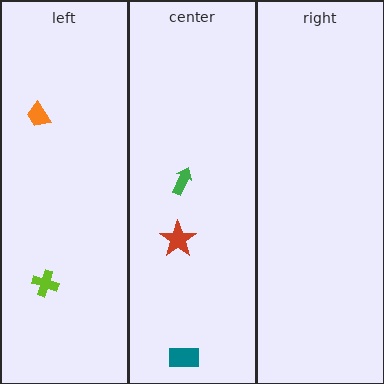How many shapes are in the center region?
3.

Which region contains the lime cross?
The left region.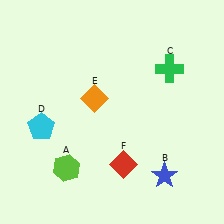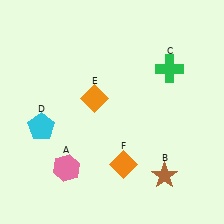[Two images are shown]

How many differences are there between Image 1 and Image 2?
There are 3 differences between the two images.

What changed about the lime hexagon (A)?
In Image 1, A is lime. In Image 2, it changed to pink.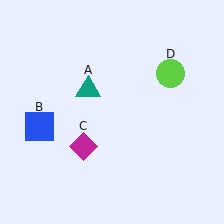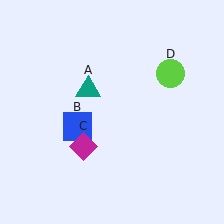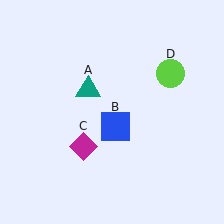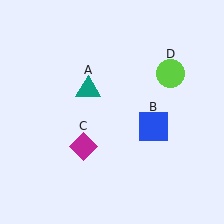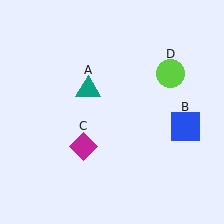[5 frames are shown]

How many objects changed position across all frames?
1 object changed position: blue square (object B).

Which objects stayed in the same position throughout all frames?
Teal triangle (object A) and magenta diamond (object C) and lime circle (object D) remained stationary.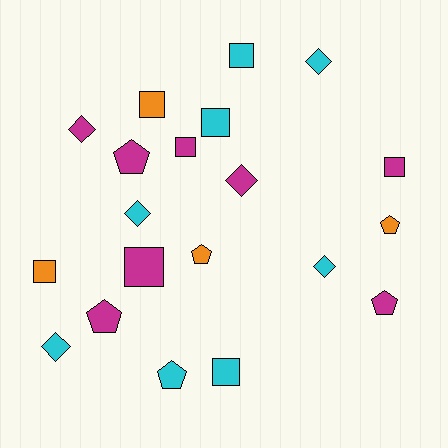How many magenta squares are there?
There are 3 magenta squares.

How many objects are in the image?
There are 20 objects.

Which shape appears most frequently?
Square, with 8 objects.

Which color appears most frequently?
Cyan, with 8 objects.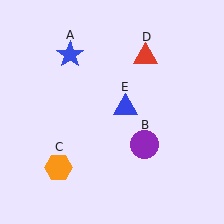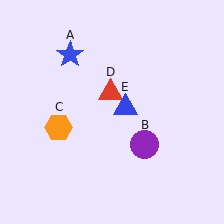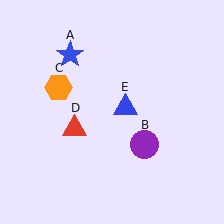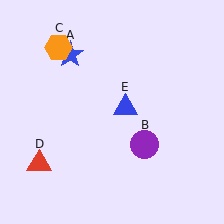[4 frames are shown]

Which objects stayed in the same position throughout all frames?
Blue star (object A) and purple circle (object B) and blue triangle (object E) remained stationary.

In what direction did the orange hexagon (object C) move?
The orange hexagon (object C) moved up.